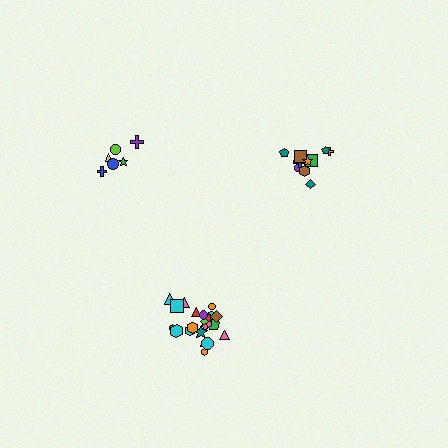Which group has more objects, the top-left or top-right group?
The top-right group.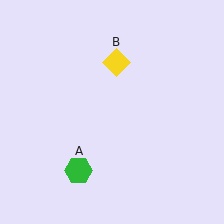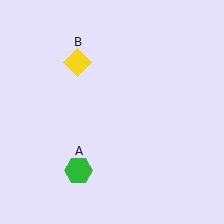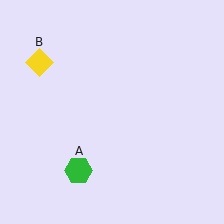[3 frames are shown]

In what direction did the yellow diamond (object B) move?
The yellow diamond (object B) moved left.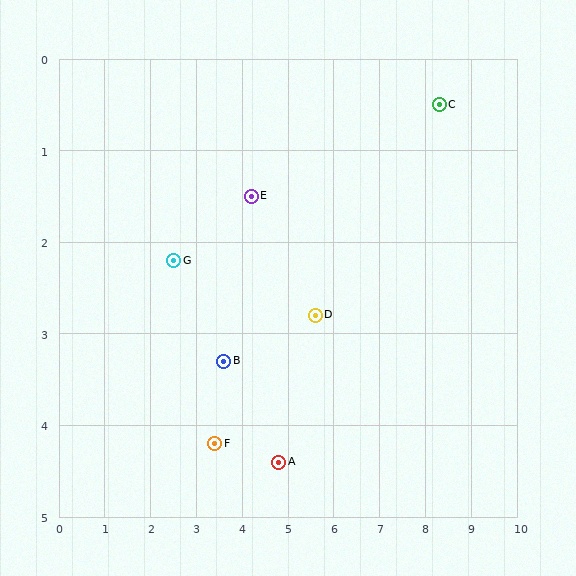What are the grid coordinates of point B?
Point B is at approximately (3.6, 3.3).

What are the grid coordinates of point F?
Point F is at approximately (3.4, 4.2).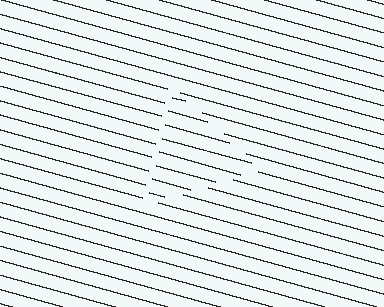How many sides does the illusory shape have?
3 sides — the line-ends trace a triangle.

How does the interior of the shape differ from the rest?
The interior of the shape contains the same grating, shifted by half a period — the contour is defined by the phase discontinuity where line-ends from the inner and outer gratings abut.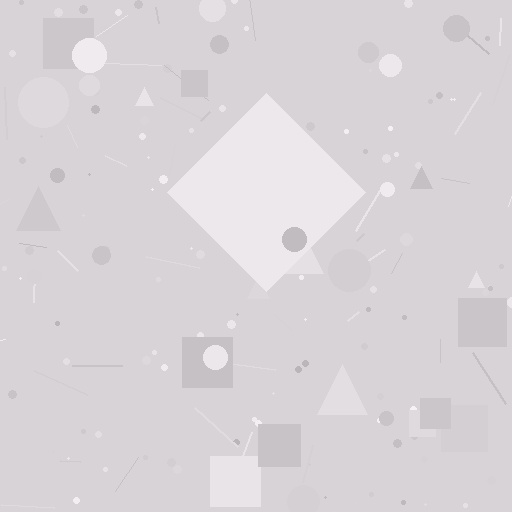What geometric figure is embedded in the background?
A diamond is embedded in the background.